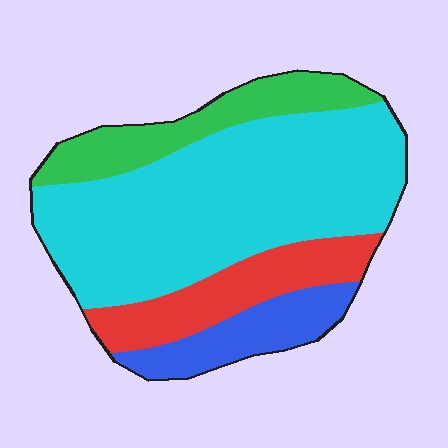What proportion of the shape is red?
Red covers about 15% of the shape.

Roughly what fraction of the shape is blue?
Blue takes up about one eighth (1/8) of the shape.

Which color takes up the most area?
Cyan, at roughly 55%.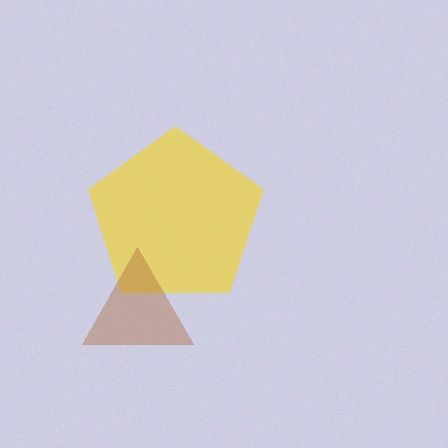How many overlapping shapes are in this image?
There are 2 overlapping shapes in the image.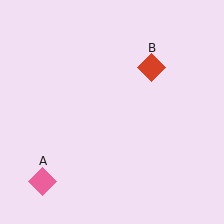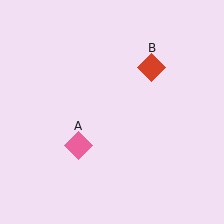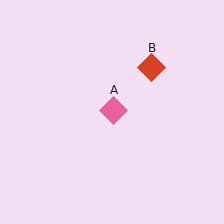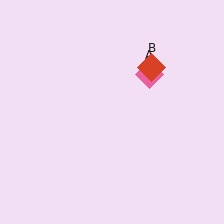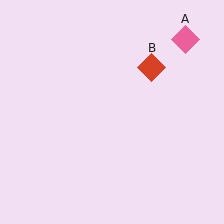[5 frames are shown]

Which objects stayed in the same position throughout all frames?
Red diamond (object B) remained stationary.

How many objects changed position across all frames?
1 object changed position: pink diamond (object A).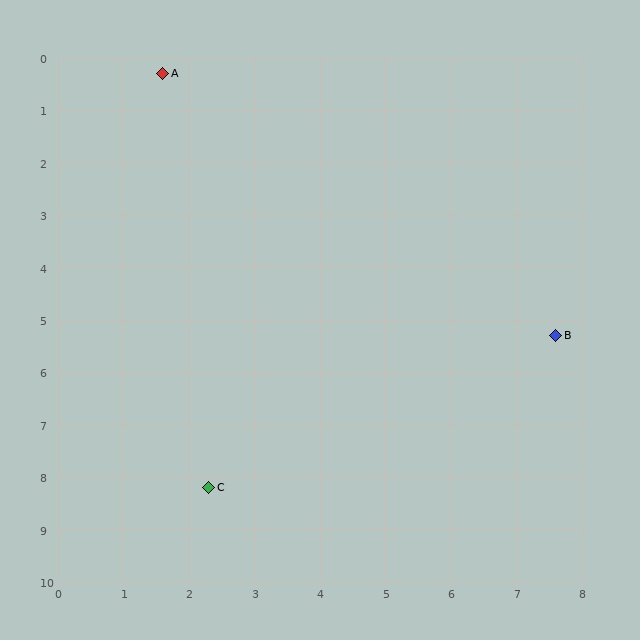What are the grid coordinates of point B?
Point B is at approximately (7.6, 5.3).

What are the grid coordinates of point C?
Point C is at approximately (2.3, 8.2).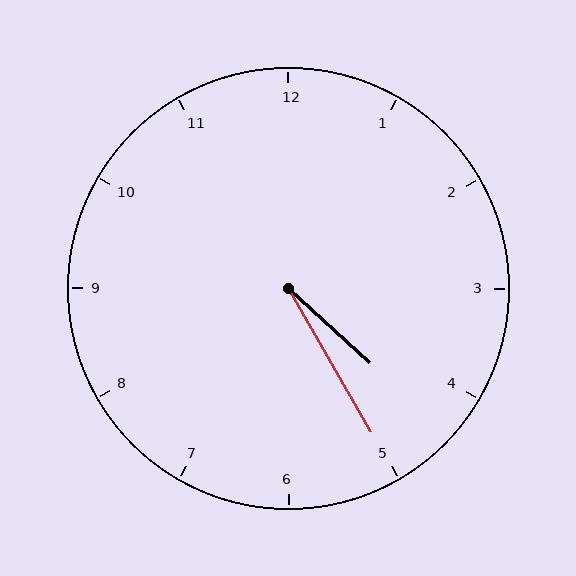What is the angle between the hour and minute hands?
Approximately 18 degrees.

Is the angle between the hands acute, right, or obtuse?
It is acute.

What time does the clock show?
4:25.